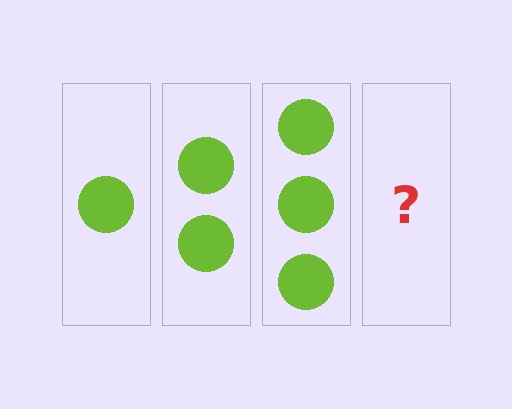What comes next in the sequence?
The next element should be 4 circles.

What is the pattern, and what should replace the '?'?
The pattern is that each step adds one more circle. The '?' should be 4 circles.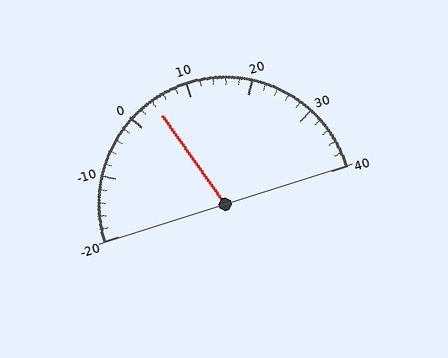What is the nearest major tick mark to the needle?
The nearest major tick mark is 0.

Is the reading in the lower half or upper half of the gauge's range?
The reading is in the lower half of the range (-20 to 40).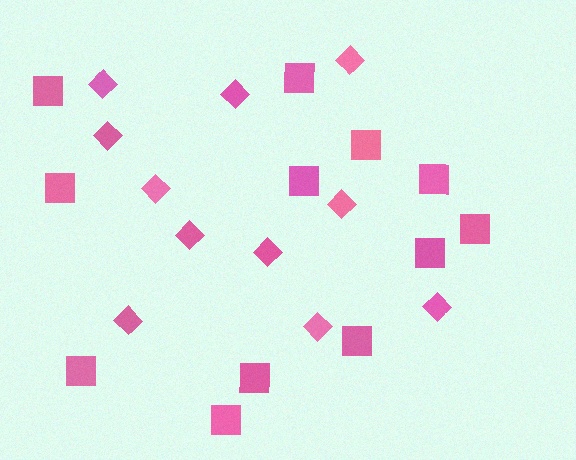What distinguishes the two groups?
There are 2 groups: one group of squares (12) and one group of diamonds (11).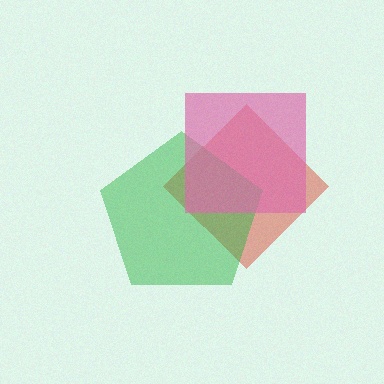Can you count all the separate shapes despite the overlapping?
Yes, there are 3 separate shapes.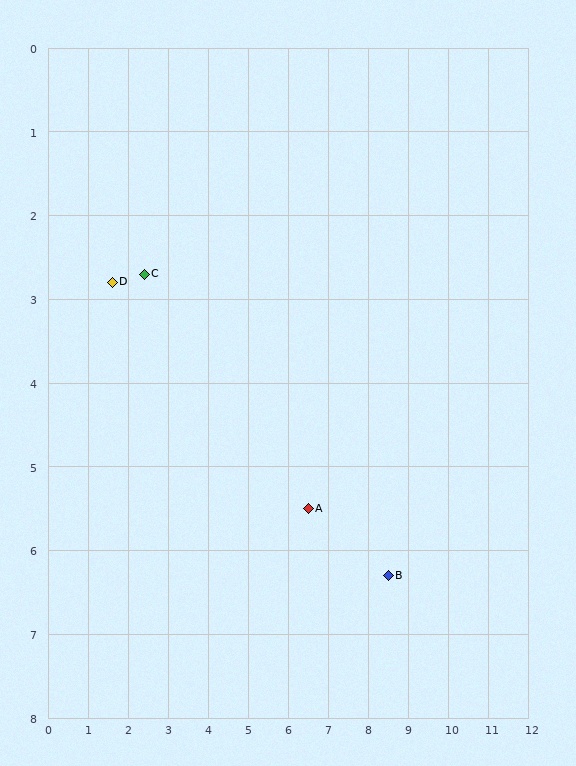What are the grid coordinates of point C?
Point C is at approximately (2.4, 2.7).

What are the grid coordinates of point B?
Point B is at approximately (8.5, 6.3).